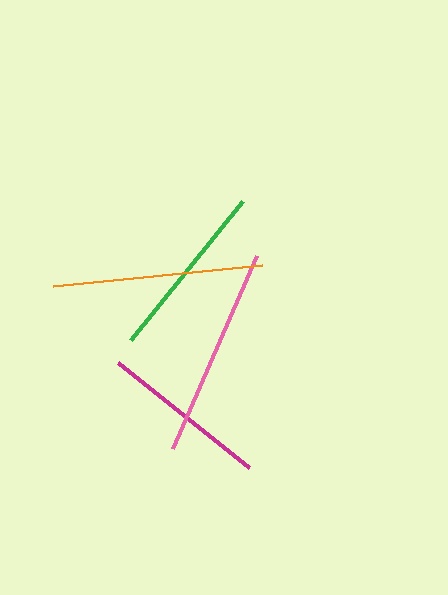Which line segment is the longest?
The pink line is the longest at approximately 211 pixels.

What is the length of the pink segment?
The pink segment is approximately 211 pixels long.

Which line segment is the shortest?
The magenta line is the shortest at approximately 168 pixels.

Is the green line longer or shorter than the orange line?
The orange line is longer than the green line.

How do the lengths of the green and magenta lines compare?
The green and magenta lines are approximately the same length.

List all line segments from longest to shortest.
From longest to shortest: pink, orange, green, magenta.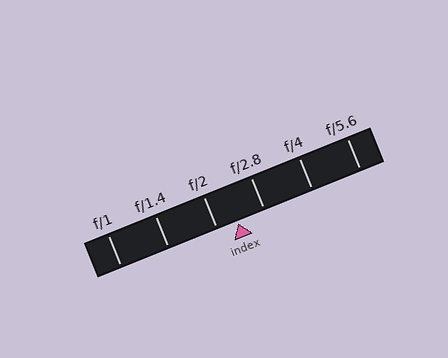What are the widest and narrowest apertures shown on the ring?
The widest aperture shown is f/1 and the narrowest is f/5.6.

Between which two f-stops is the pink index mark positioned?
The index mark is between f/2 and f/2.8.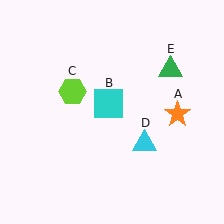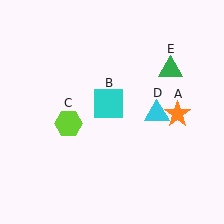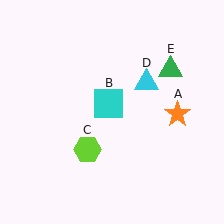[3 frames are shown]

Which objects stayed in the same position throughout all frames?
Orange star (object A) and cyan square (object B) and green triangle (object E) remained stationary.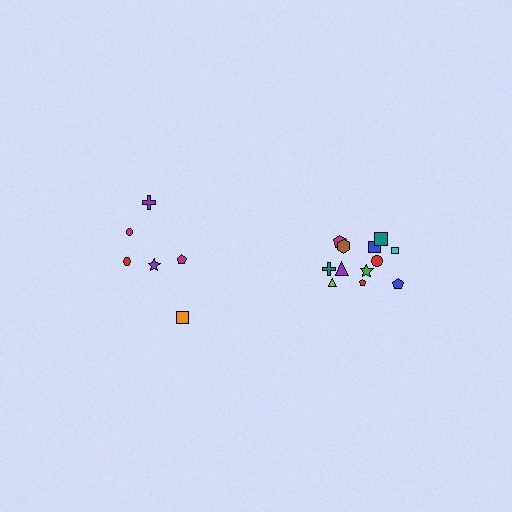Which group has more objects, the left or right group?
The right group.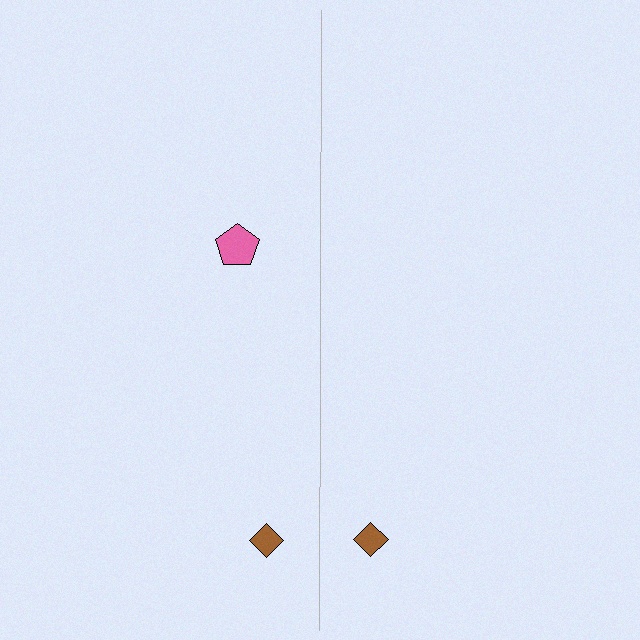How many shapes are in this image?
There are 3 shapes in this image.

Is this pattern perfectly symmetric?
No, the pattern is not perfectly symmetric. A pink pentagon is missing from the right side.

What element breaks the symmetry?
A pink pentagon is missing from the right side.